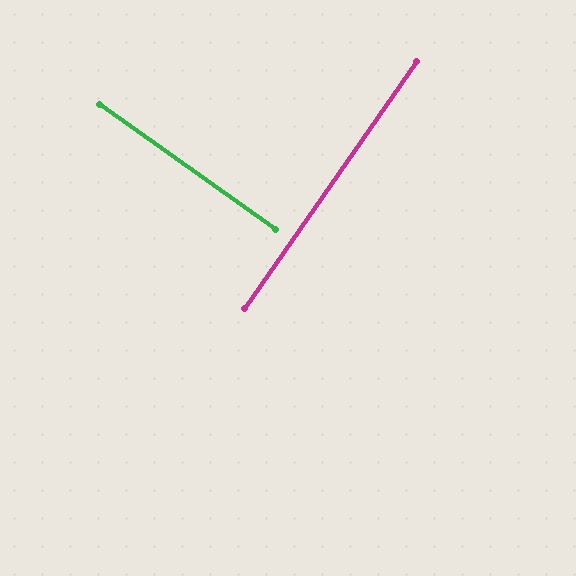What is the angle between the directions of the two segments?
Approximately 90 degrees.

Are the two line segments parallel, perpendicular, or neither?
Perpendicular — they meet at approximately 90°.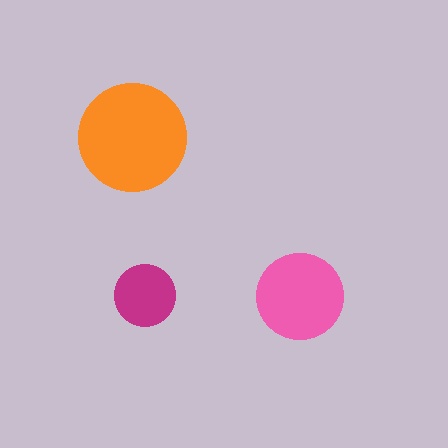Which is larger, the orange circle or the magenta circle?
The orange one.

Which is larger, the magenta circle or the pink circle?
The pink one.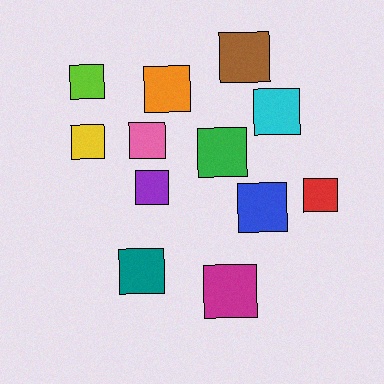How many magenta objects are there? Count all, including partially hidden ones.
There is 1 magenta object.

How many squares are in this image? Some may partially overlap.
There are 12 squares.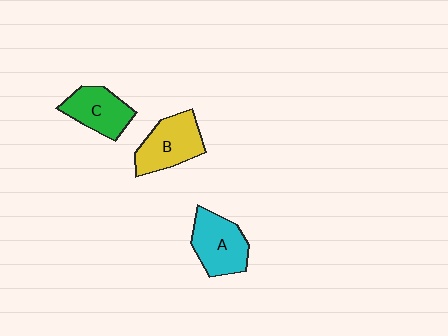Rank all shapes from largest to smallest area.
From largest to smallest: A (cyan), B (yellow), C (green).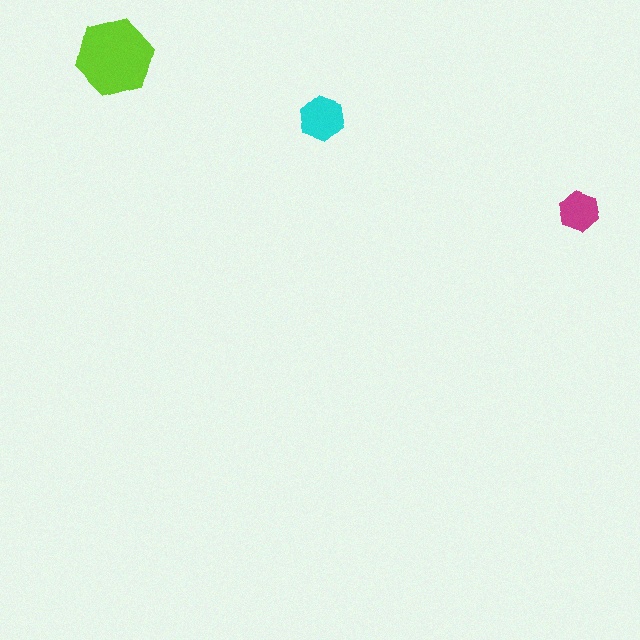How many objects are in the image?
There are 3 objects in the image.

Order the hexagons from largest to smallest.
the lime one, the cyan one, the magenta one.